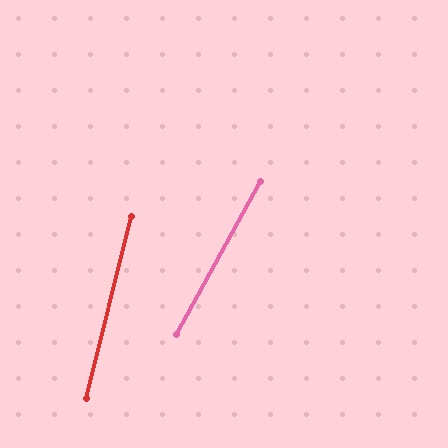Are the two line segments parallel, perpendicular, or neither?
Neither parallel nor perpendicular — they differ by about 14°.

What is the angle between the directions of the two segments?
Approximately 14 degrees.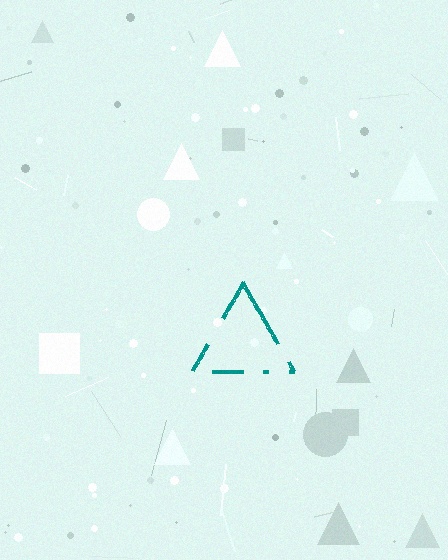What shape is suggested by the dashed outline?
The dashed outline suggests a triangle.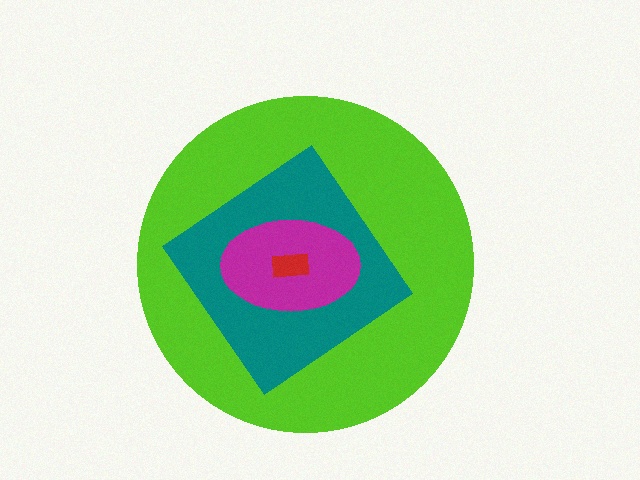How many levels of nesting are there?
4.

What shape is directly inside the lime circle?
The teal diamond.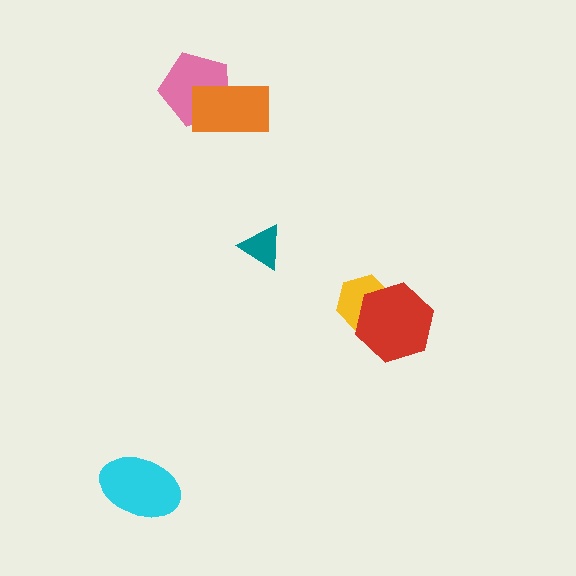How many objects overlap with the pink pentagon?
1 object overlaps with the pink pentagon.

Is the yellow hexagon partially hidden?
Yes, it is partially covered by another shape.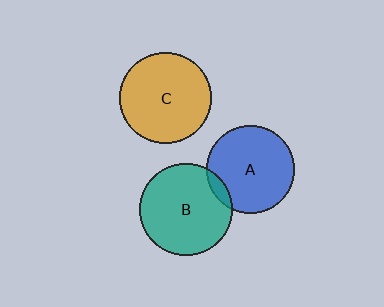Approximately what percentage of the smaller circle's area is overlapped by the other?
Approximately 10%.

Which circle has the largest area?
Circle B (teal).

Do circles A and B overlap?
Yes.